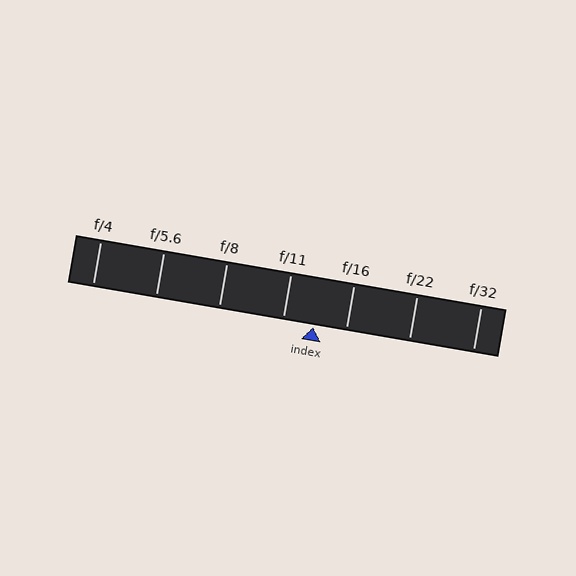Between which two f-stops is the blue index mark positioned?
The index mark is between f/11 and f/16.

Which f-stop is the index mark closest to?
The index mark is closest to f/11.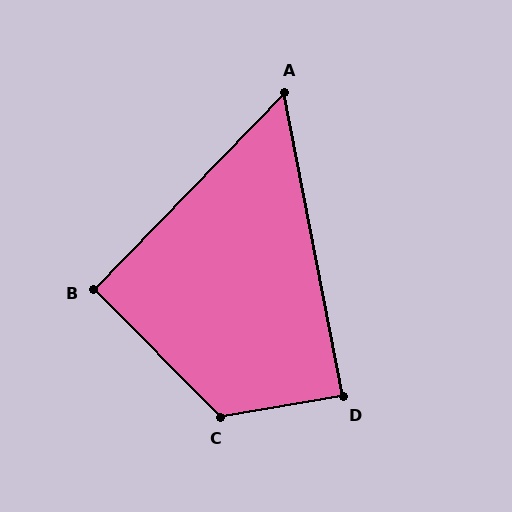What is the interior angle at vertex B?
Approximately 91 degrees (approximately right).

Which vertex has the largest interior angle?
C, at approximately 125 degrees.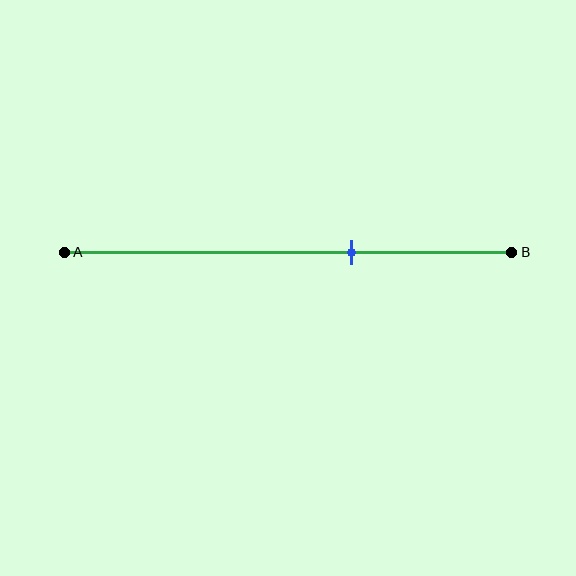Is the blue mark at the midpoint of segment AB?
No, the mark is at about 65% from A, not at the 50% midpoint.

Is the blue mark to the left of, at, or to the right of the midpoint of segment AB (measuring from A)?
The blue mark is to the right of the midpoint of segment AB.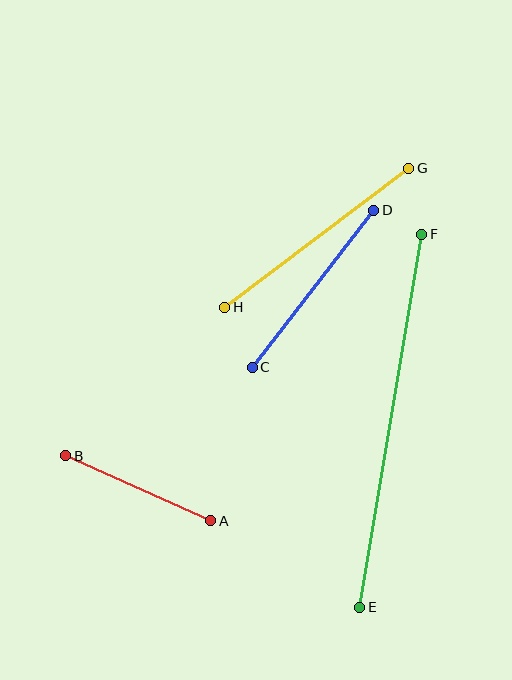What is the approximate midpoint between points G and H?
The midpoint is at approximately (317, 238) pixels.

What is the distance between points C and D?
The distance is approximately 198 pixels.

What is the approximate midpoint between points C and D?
The midpoint is at approximately (313, 289) pixels.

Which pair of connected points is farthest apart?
Points E and F are farthest apart.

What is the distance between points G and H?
The distance is approximately 231 pixels.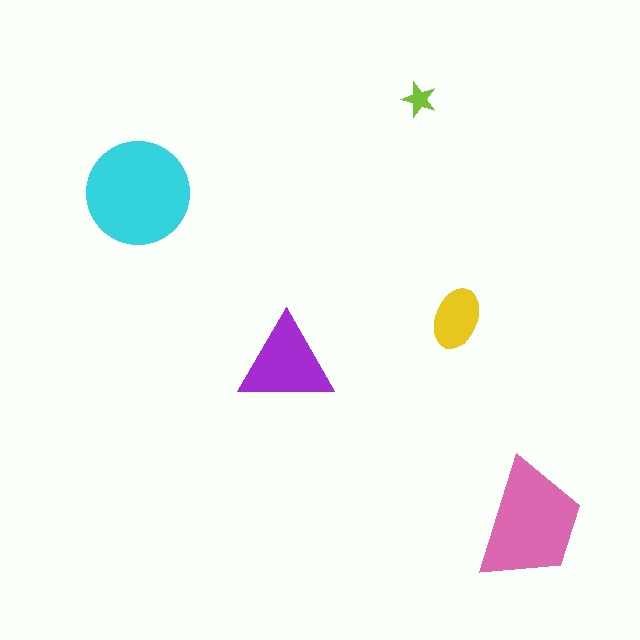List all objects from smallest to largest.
The lime star, the yellow ellipse, the purple triangle, the pink trapezoid, the cyan circle.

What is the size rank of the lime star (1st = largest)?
5th.